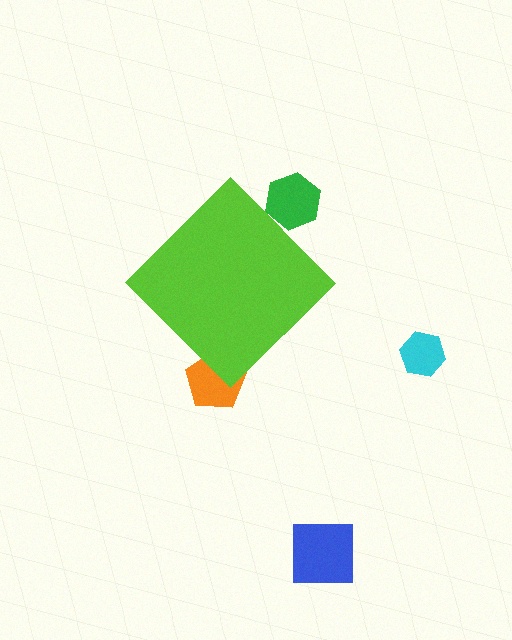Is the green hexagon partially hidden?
Yes, the green hexagon is partially hidden behind the lime diamond.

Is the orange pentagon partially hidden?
Yes, the orange pentagon is partially hidden behind the lime diamond.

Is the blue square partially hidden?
No, the blue square is fully visible.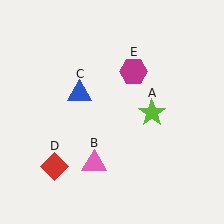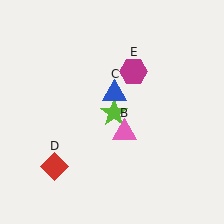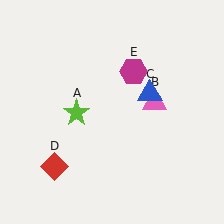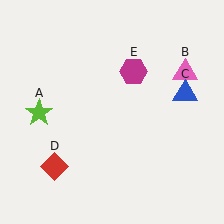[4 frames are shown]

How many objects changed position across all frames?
3 objects changed position: lime star (object A), pink triangle (object B), blue triangle (object C).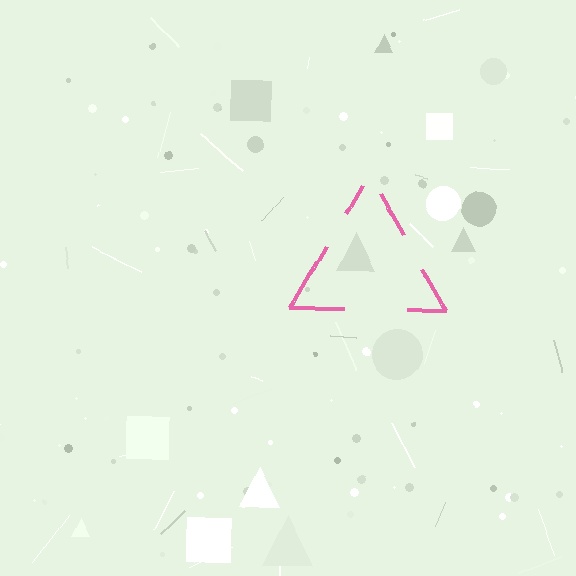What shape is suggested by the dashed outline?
The dashed outline suggests a triangle.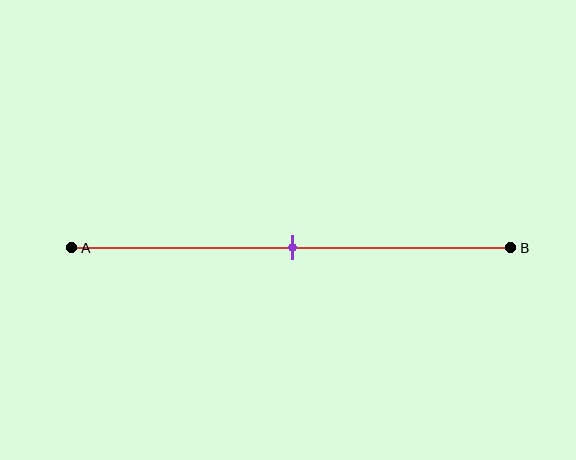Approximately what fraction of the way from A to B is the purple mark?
The purple mark is approximately 50% of the way from A to B.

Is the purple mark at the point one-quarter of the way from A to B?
No, the mark is at about 50% from A, not at the 25% one-quarter point.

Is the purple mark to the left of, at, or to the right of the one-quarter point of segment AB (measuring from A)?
The purple mark is to the right of the one-quarter point of segment AB.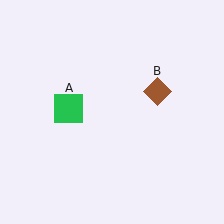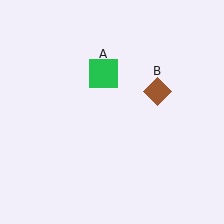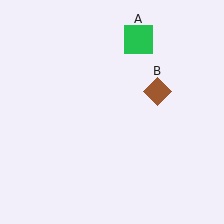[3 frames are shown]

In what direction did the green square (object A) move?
The green square (object A) moved up and to the right.